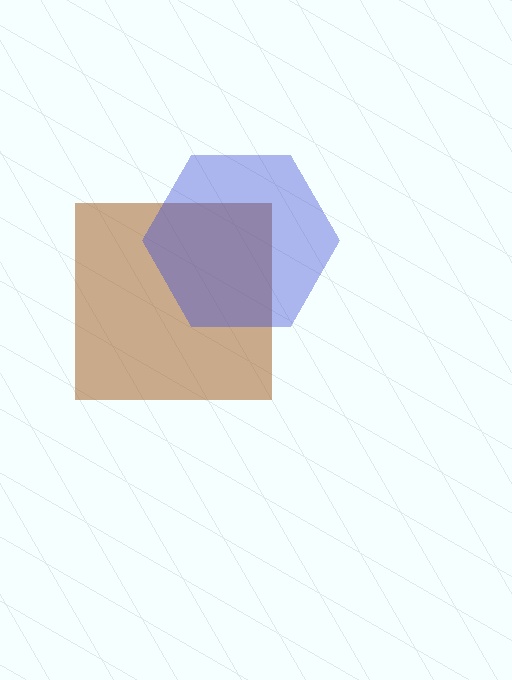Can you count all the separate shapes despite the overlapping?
Yes, there are 2 separate shapes.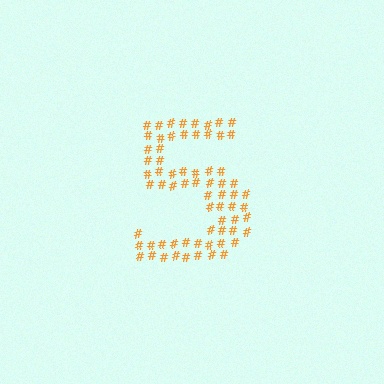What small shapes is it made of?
It is made of small hash symbols.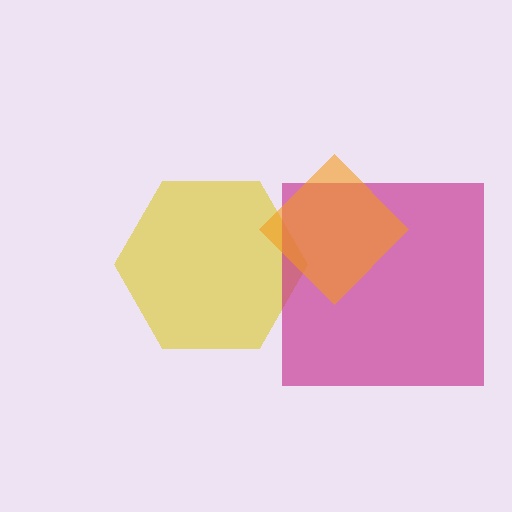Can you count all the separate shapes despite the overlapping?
Yes, there are 3 separate shapes.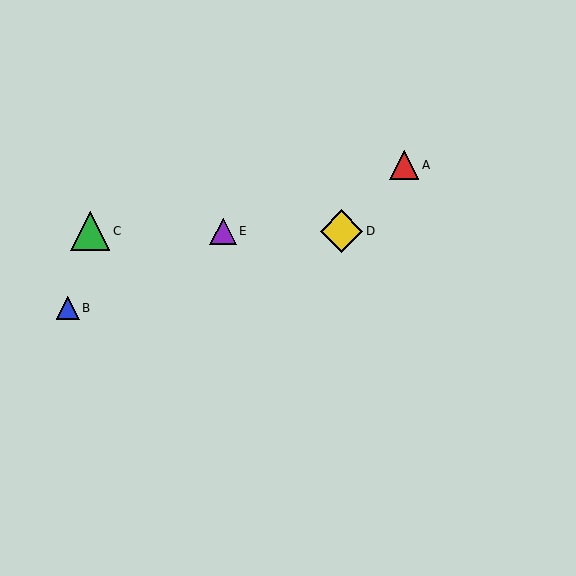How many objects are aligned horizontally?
3 objects (C, D, E) are aligned horizontally.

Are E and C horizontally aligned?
Yes, both are at y≈231.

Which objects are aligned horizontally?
Objects C, D, E are aligned horizontally.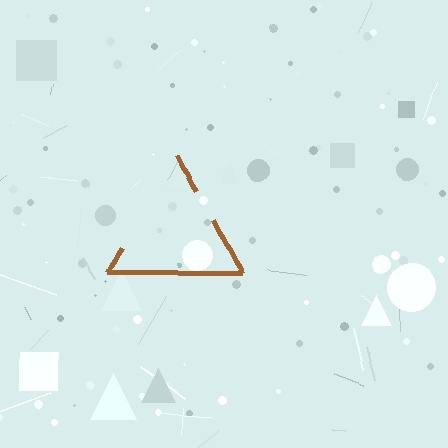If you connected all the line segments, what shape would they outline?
They would outline a triangle.